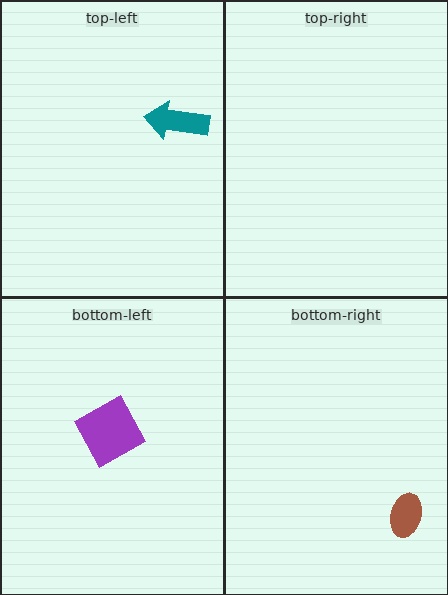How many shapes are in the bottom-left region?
1.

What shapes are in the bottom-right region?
The brown ellipse.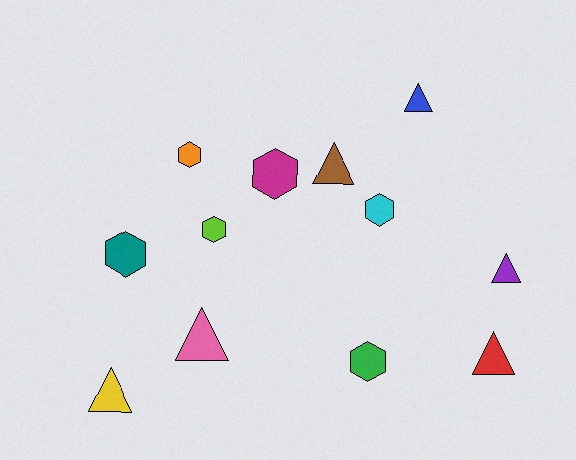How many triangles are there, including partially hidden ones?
There are 6 triangles.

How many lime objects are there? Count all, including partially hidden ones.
There is 1 lime object.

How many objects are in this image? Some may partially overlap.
There are 12 objects.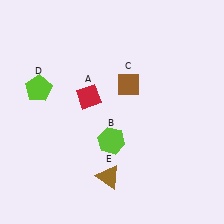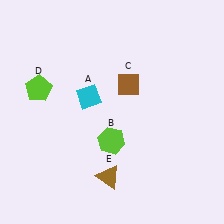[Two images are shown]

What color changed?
The diamond (A) changed from red in Image 1 to cyan in Image 2.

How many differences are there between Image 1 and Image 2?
There is 1 difference between the two images.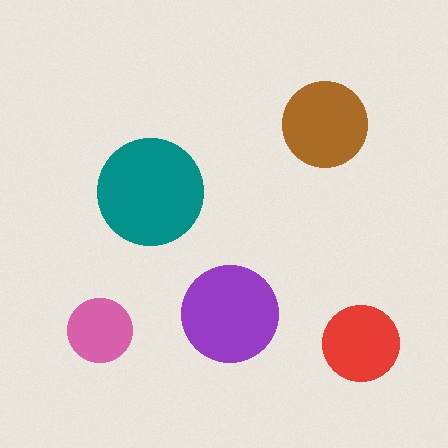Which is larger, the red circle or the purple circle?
The purple one.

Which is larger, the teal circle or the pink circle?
The teal one.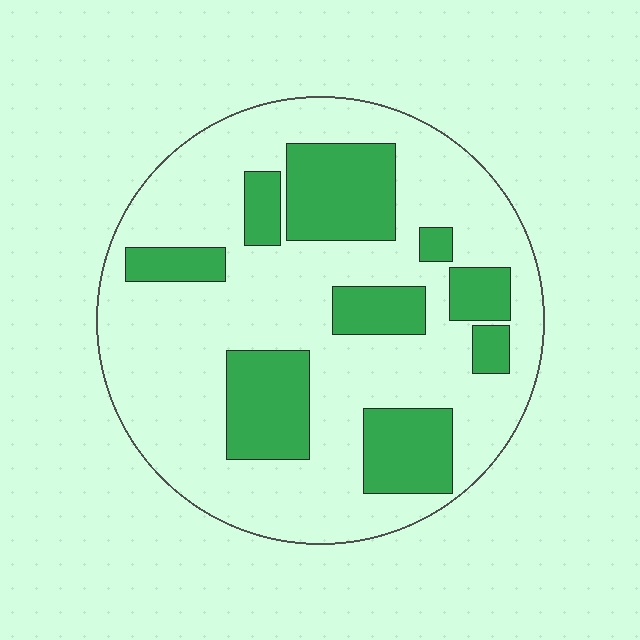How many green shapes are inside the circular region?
9.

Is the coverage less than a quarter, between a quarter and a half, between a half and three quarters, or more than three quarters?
Between a quarter and a half.